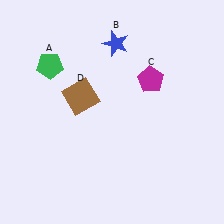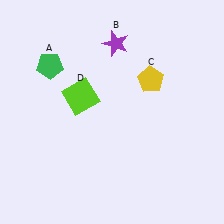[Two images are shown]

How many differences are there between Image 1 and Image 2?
There are 3 differences between the two images.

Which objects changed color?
B changed from blue to purple. C changed from magenta to yellow. D changed from brown to lime.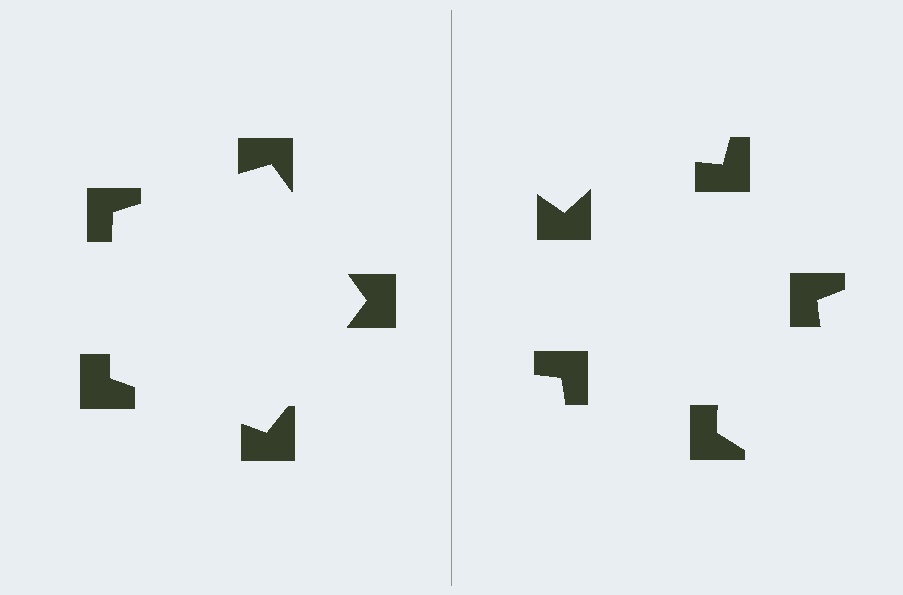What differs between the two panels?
The notched squares are positioned identically on both sides; only the wedge orientations differ. On the left they align to a pentagon; on the right they are misaligned.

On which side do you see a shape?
An illusory pentagon appears on the left side. On the right side the wedge cuts are rotated, so no coherent shape forms.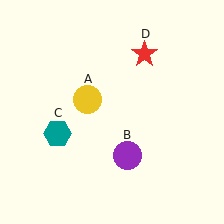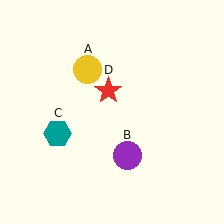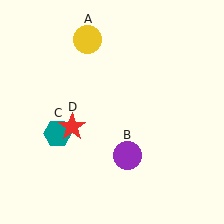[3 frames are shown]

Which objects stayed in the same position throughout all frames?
Purple circle (object B) and teal hexagon (object C) remained stationary.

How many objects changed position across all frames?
2 objects changed position: yellow circle (object A), red star (object D).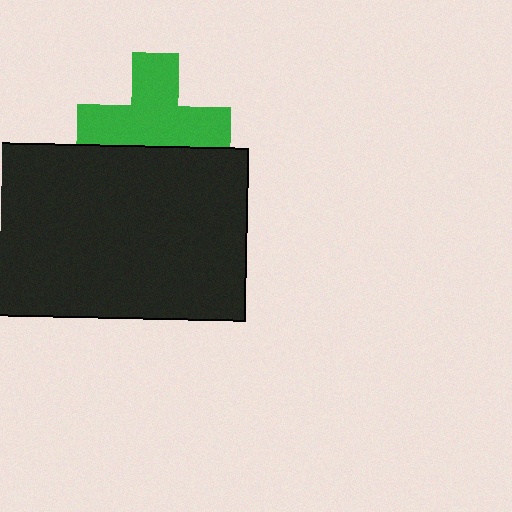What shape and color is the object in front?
The object in front is a black rectangle.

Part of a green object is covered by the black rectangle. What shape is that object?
It is a cross.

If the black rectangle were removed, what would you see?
You would see the complete green cross.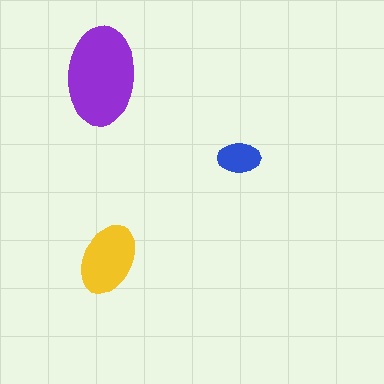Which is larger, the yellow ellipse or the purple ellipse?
The purple one.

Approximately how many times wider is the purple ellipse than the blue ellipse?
About 2.5 times wider.